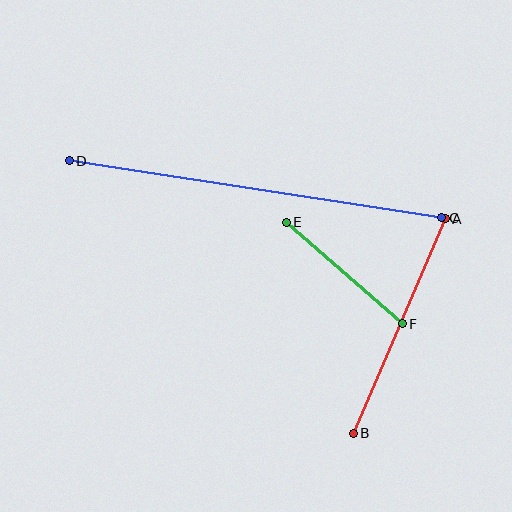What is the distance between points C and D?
The distance is approximately 377 pixels.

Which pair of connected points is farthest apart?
Points C and D are farthest apart.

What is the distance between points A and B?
The distance is approximately 233 pixels.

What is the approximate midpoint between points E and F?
The midpoint is at approximately (344, 273) pixels.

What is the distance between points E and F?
The distance is approximately 154 pixels.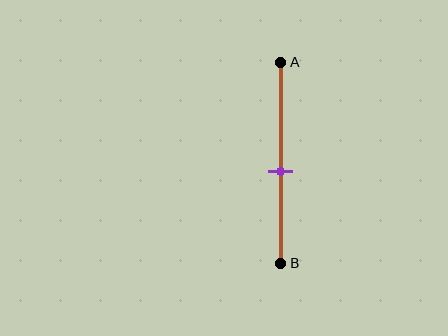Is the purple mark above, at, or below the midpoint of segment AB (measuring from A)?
The purple mark is below the midpoint of segment AB.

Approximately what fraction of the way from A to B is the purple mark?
The purple mark is approximately 55% of the way from A to B.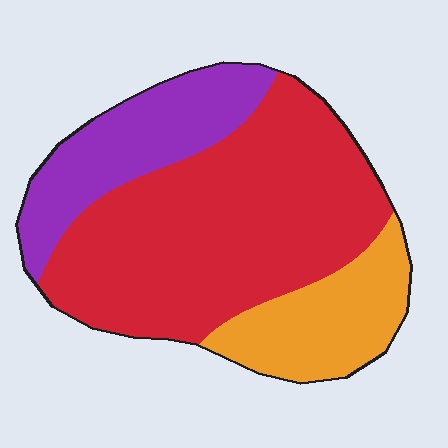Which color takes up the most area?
Red, at roughly 60%.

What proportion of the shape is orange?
Orange takes up about one fifth (1/5) of the shape.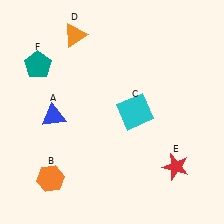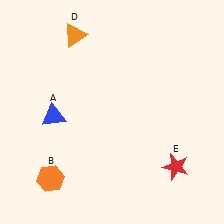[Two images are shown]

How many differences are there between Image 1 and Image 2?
There are 2 differences between the two images.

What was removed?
The cyan square (C), the teal pentagon (F) were removed in Image 2.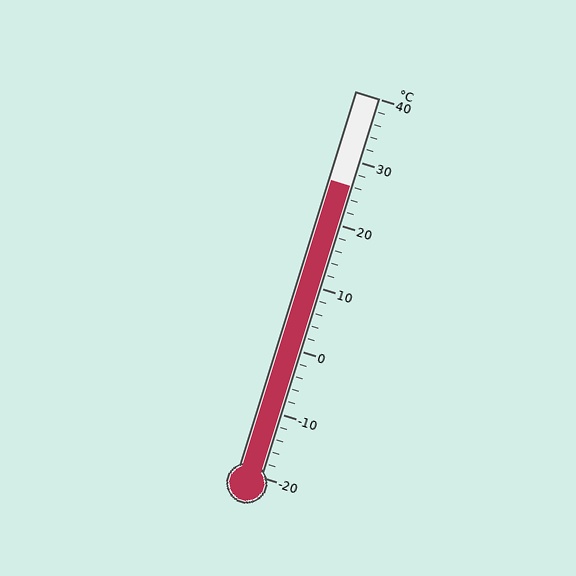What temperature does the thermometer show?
The thermometer shows approximately 26°C.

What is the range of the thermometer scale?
The thermometer scale ranges from -20°C to 40°C.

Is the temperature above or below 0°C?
The temperature is above 0°C.